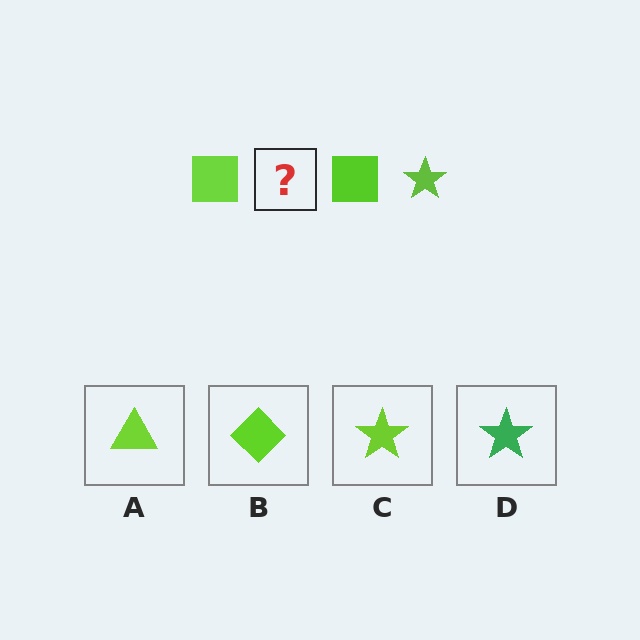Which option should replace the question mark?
Option C.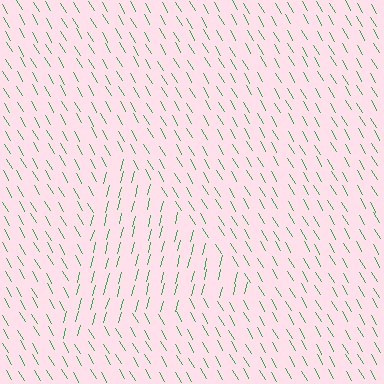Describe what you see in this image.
The image is filled with small green line segments. A triangle region in the image has lines oriented differently from the surrounding lines, creating a visible texture boundary.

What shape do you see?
I see a triangle.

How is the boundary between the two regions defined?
The boundary is defined purely by a change in line orientation (approximately 45 degrees difference). All lines are the same color and thickness.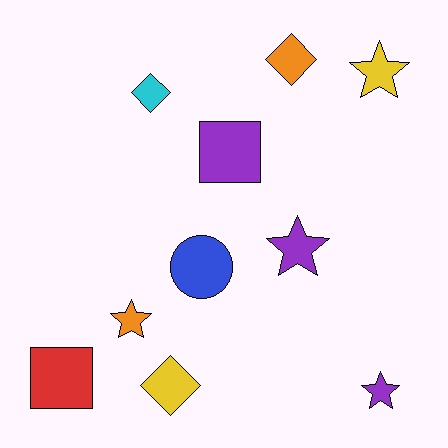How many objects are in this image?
There are 10 objects.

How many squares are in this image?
There are 2 squares.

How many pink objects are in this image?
There are no pink objects.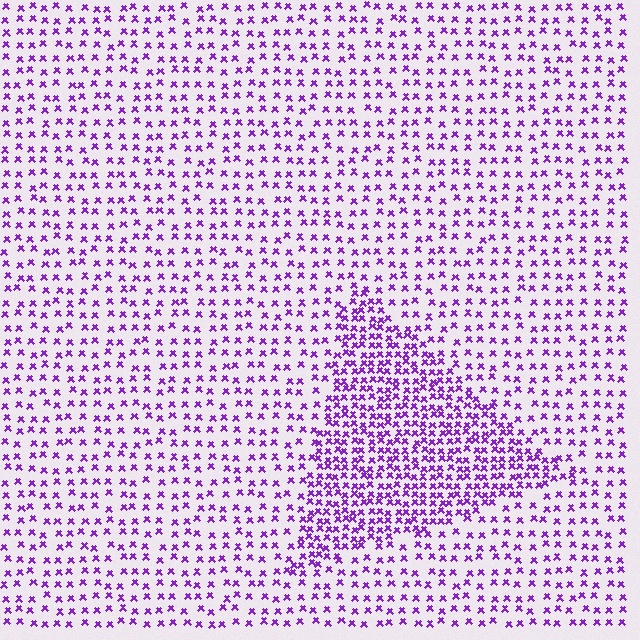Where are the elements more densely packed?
The elements are more densely packed inside the triangle boundary.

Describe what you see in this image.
The image contains small purple elements arranged at two different densities. A triangle-shaped region is visible where the elements are more densely packed than the surrounding area.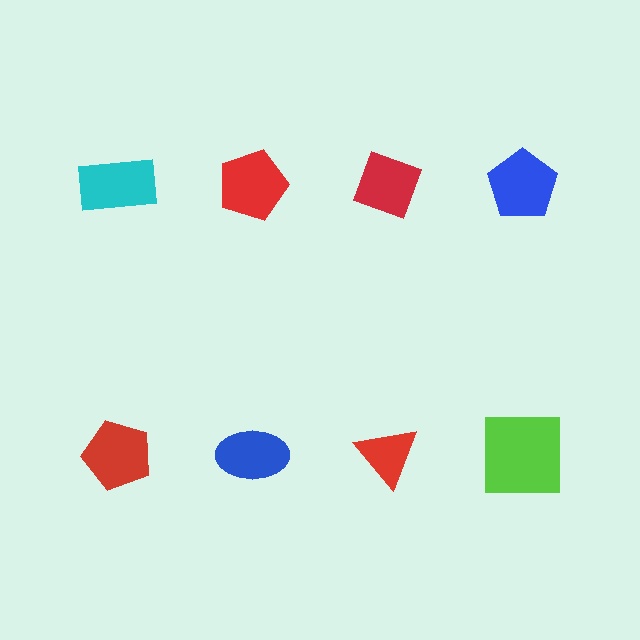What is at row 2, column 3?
A red triangle.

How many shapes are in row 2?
4 shapes.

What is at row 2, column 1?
A red pentagon.